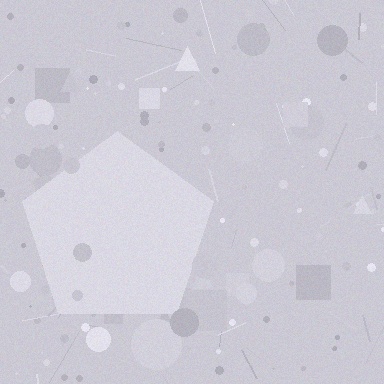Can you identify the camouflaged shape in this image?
The camouflaged shape is a pentagon.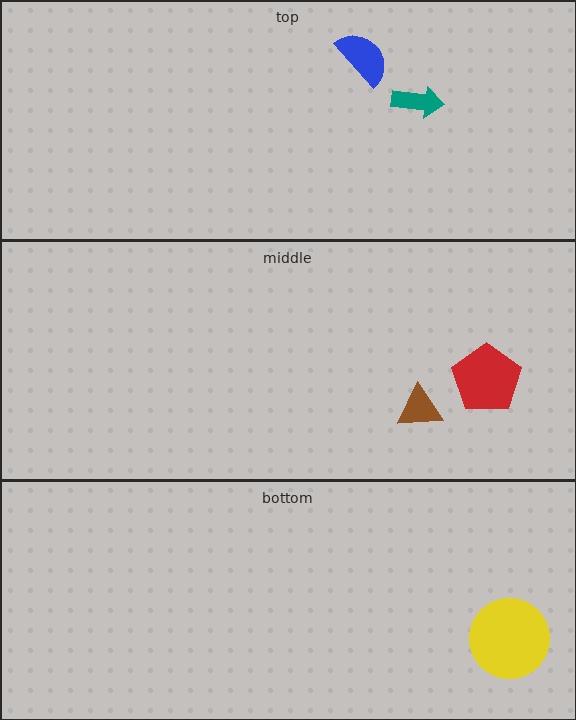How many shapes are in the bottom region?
1.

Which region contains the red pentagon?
The middle region.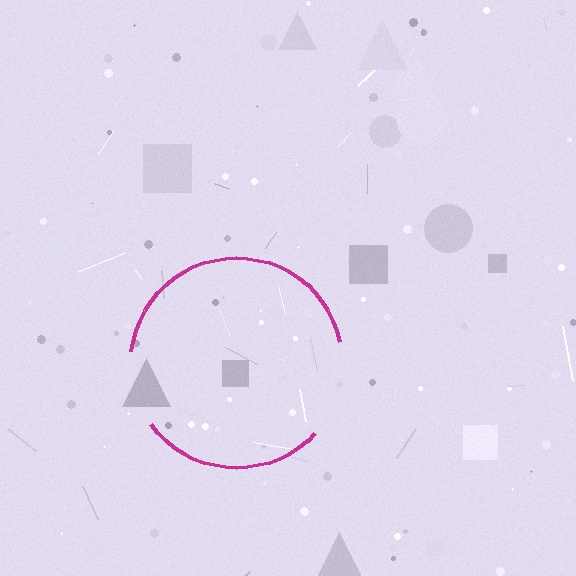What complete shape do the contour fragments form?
The contour fragments form a circle.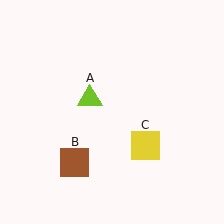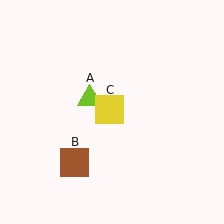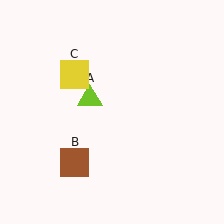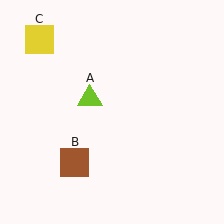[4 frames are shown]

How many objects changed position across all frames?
1 object changed position: yellow square (object C).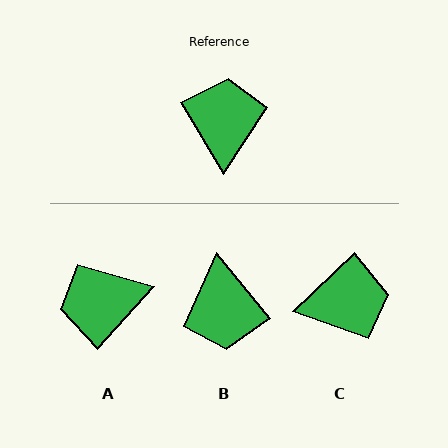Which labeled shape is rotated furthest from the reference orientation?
B, about 171 degrees away.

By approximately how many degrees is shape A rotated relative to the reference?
Approximately 107 degrees counter-clockwise.